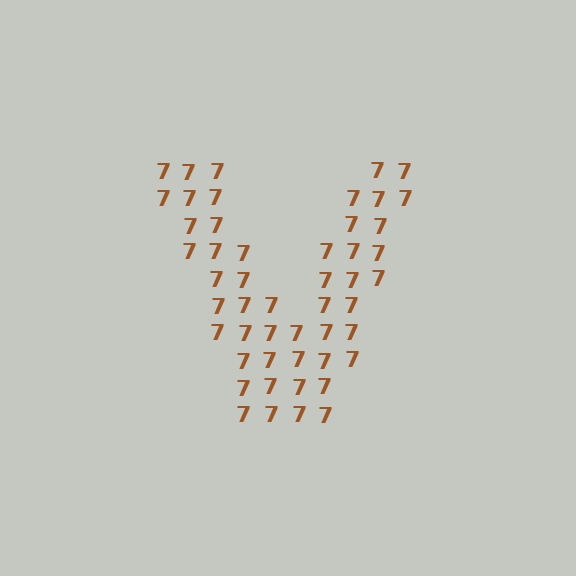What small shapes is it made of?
It is made of small digit 7's.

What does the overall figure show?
The overall figure shows the letter V.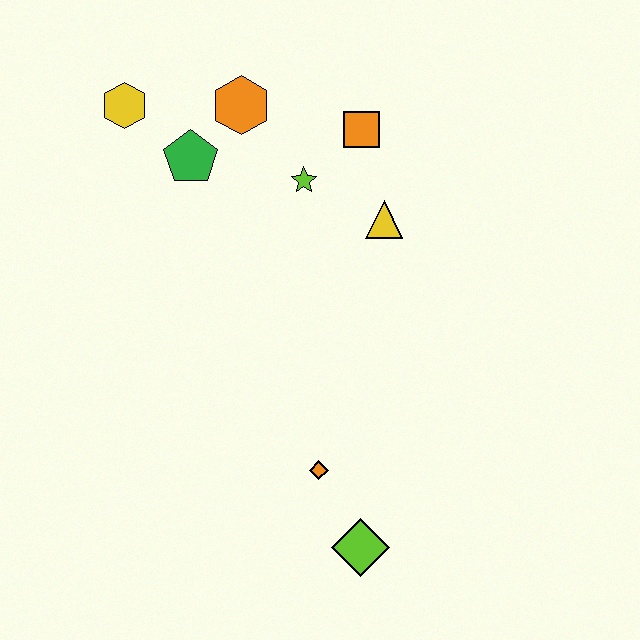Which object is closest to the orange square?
The lime star is closest to the orange square.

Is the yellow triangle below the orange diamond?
No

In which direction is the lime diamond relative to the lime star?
The lime diamond is below the lime star.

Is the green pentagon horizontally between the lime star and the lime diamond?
No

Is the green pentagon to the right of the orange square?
No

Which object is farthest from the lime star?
The lime diamond is farthest from the lime star.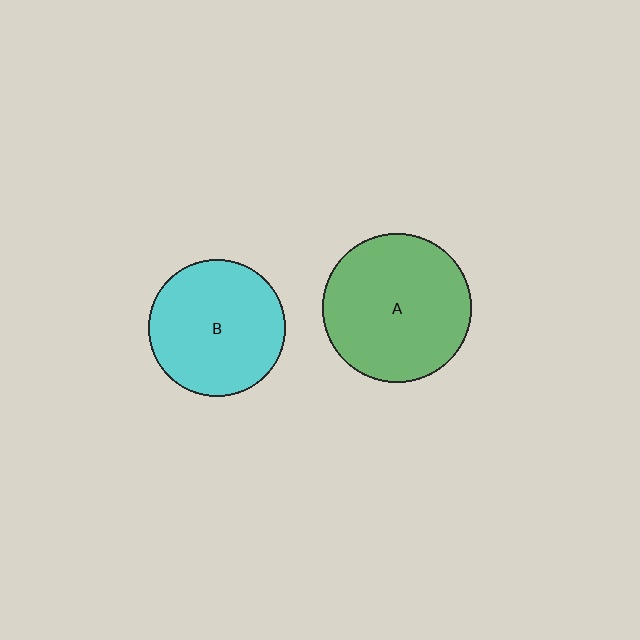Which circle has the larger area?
Circle A (green).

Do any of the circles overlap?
No, none of the circles overlap.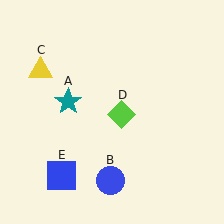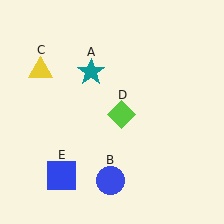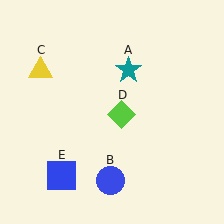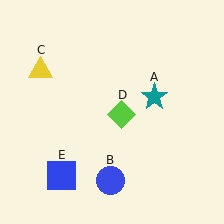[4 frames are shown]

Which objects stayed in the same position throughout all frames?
Blue circle (object B) and yellow triangle (object C) and lime diamond (object D) and blue square (object E) remained stationary.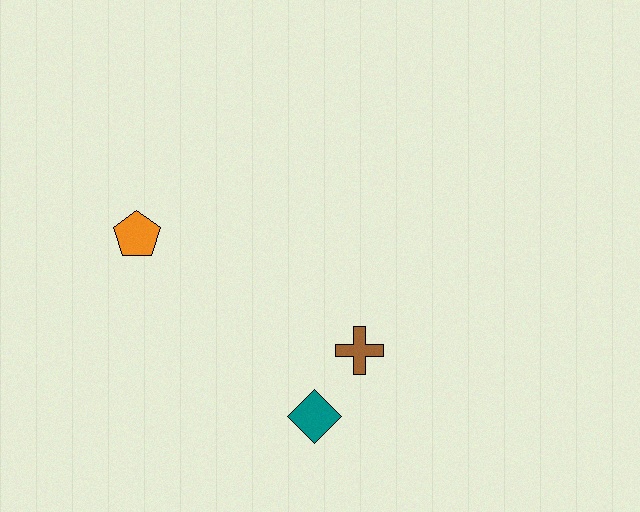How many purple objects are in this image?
There are no purple objects.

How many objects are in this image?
There are 3 objects.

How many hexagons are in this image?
There are no hexagons.